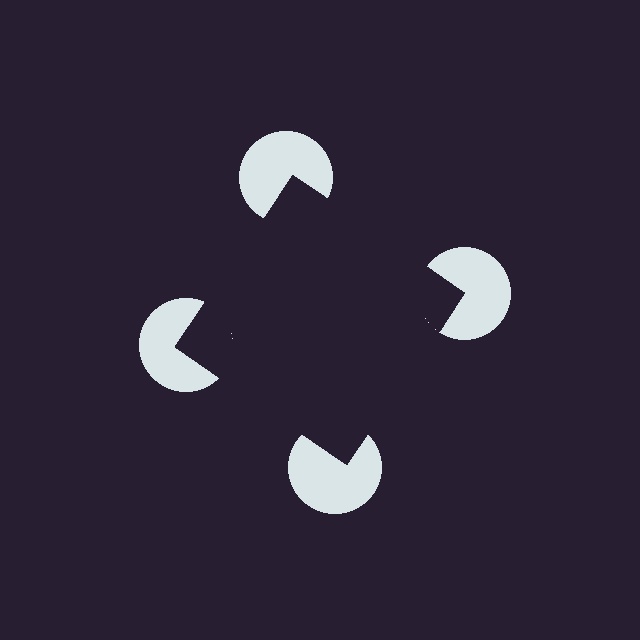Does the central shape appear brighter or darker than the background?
It typically appears slightly darker than the background, even though no actual brightness change is drawn.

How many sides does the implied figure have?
4 sides.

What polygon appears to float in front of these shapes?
An illusory square — its edges are inferred from the aligned wedge cuts in the pac-man discs, not physically drawn.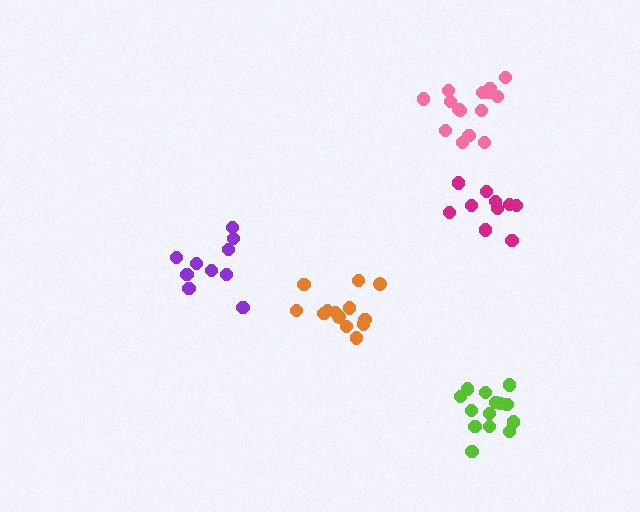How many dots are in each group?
Group 1: 14 dots, Group 2: 10 dots, Group 3: 10 dots, Group 4: 15 dots, Group 5: 13 dots (62 total).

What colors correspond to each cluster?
The clusters are colored: lime, magenta, purple, pink, orange.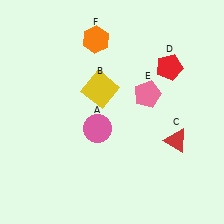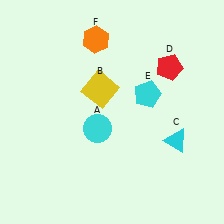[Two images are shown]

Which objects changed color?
A changed from pink to cyan. C changed from red to cyan. E changed from pink to cyan.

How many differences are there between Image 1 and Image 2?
There are 3 differences between the two images.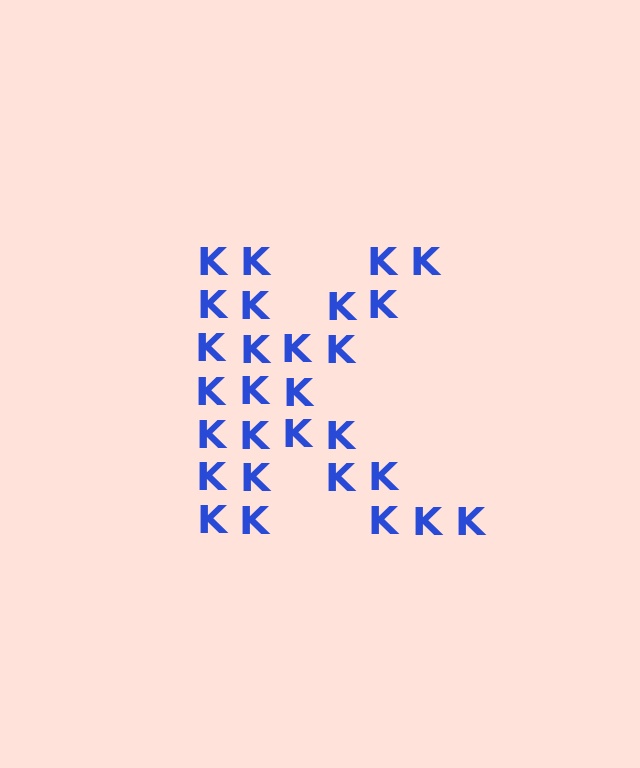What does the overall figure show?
The overall figure shows the letter K.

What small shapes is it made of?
It is made of small letter K's.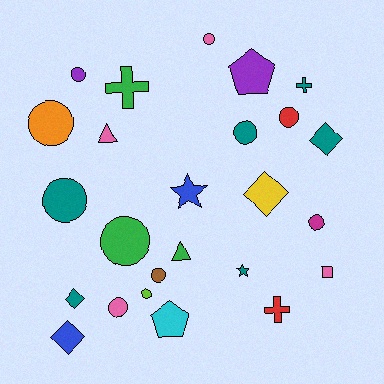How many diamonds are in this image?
There are 4 diamonds.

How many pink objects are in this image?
There are 4 pink objects.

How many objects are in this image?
There are 25 objects.